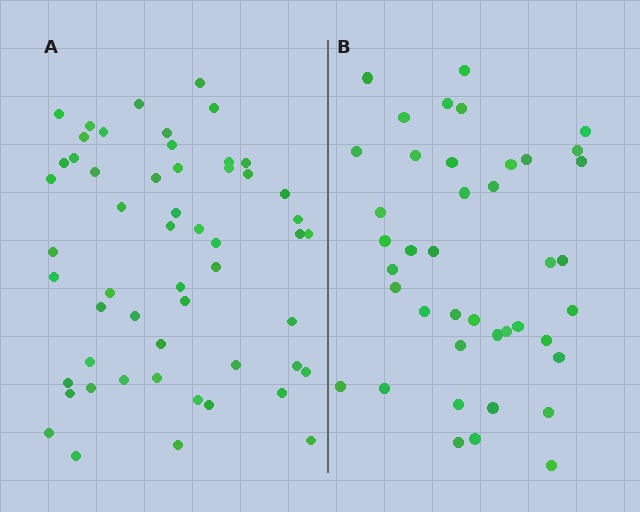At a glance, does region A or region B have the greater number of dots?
Region A (the left region) has more dots.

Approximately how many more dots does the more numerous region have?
Region A has approximately 15 more dots than region B.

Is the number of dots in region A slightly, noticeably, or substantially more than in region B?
Region A has noticeably more, but not dramatically so. The ratio is roughly 1.3 to 1.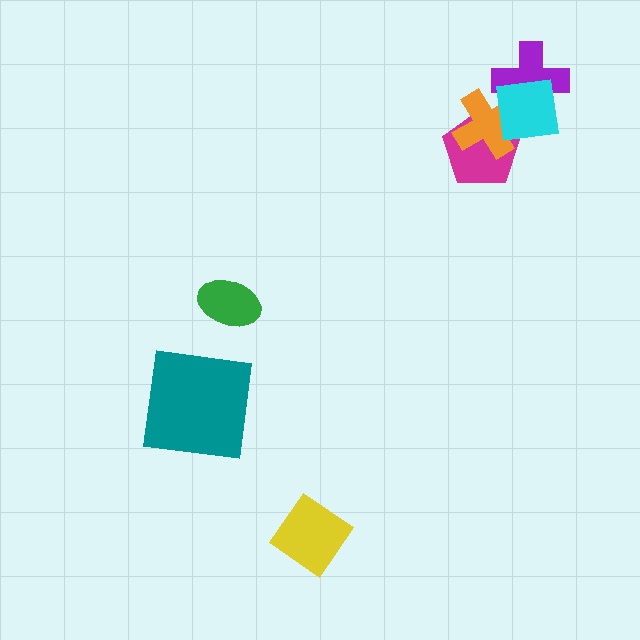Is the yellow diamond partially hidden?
No, no other shape covers it.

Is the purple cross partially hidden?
Yes, it is partially covered by another shape.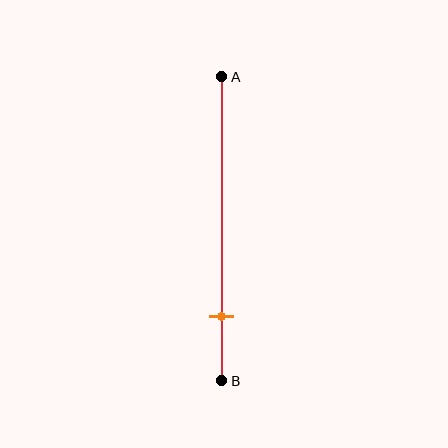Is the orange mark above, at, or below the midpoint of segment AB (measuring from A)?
The orange mark is below the midpoint of segment AB.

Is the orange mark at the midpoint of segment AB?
No, the mark is at about 80% from A, not at the 50% midpoint.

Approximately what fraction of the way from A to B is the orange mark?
The orange mark is approximately 80% of the way from A to B.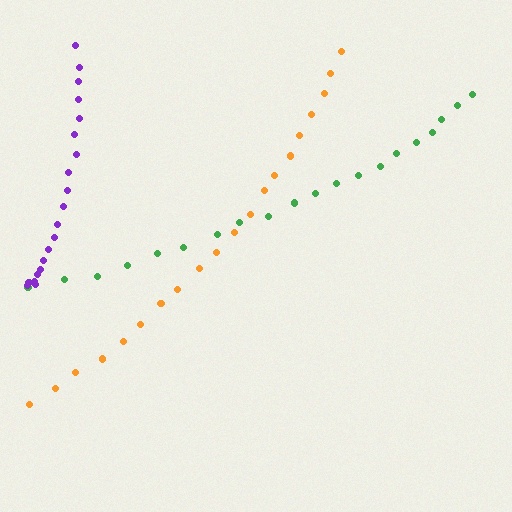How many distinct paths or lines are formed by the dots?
There are 3 distinct paths.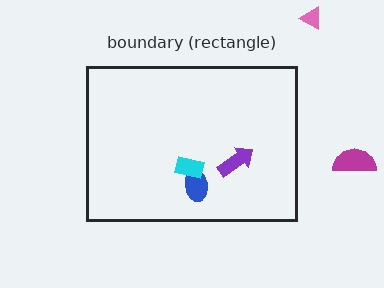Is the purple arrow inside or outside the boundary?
Inside.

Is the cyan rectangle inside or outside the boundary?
Inside.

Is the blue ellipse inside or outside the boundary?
Inside.